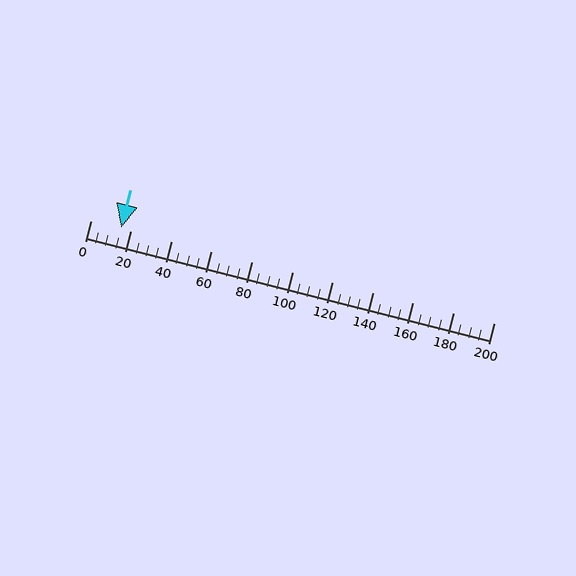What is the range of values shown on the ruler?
The ruler shows values from 0 to 200.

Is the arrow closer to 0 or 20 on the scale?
The arrow is closer to 20.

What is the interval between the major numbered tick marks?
The major tick marks are spaced 20 units apart.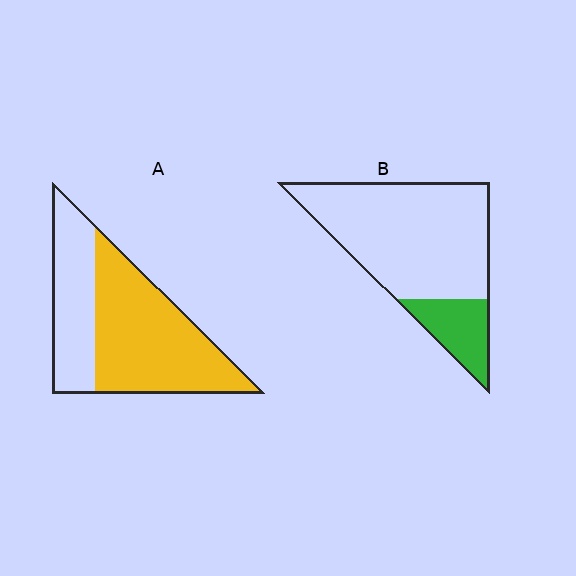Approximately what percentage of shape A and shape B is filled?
A is approximately 65% and B is approximately 20%.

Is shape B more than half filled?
No.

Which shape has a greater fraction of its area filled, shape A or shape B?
Shape A.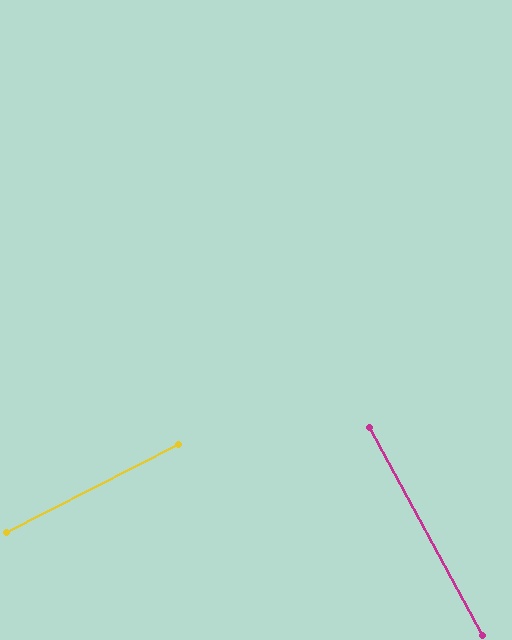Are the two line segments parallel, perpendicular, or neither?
Perpendicular — they meet at approximately 89°.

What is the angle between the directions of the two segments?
Approximately 89 degrees.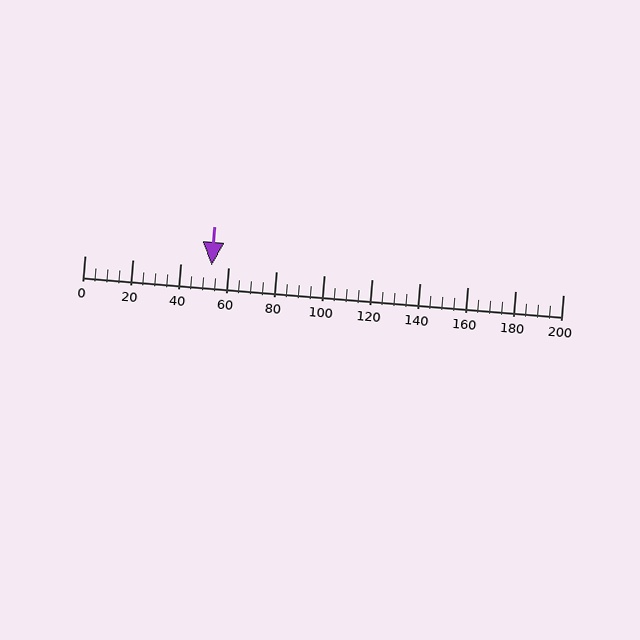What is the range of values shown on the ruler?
The ruler shows values from 0 to 200.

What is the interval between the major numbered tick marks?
The major tick marks are spaced 20 units apart.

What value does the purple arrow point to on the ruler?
The purple arrow points to approximately 53.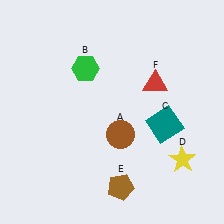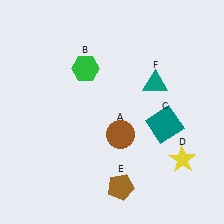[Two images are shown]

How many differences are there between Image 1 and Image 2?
There is 1 difference between the two images.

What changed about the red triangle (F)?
In Image 1, F is red. In Image 2, it changed to teal.